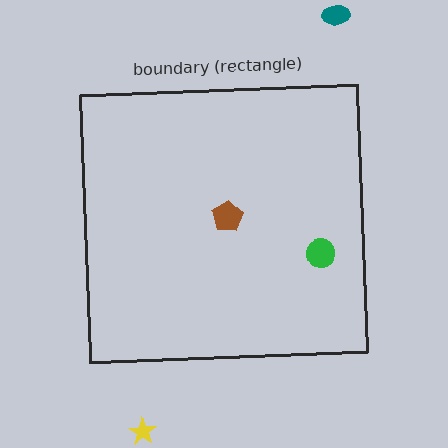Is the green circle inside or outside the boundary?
Inside.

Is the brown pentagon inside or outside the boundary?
Inside.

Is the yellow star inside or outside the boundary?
Outside.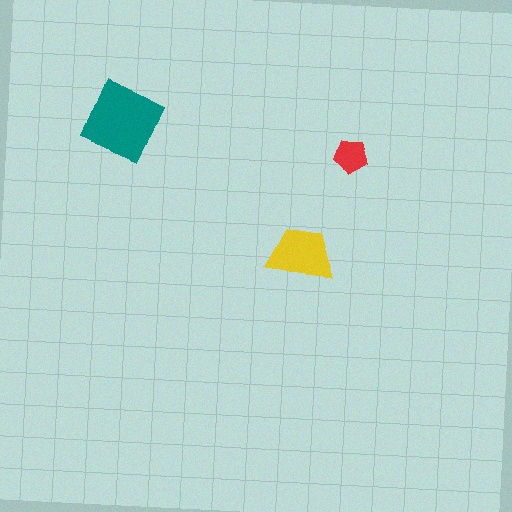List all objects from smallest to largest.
The red pentagon, the yellow trapezoid, the teal diamond.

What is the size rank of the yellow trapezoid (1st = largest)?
2nd.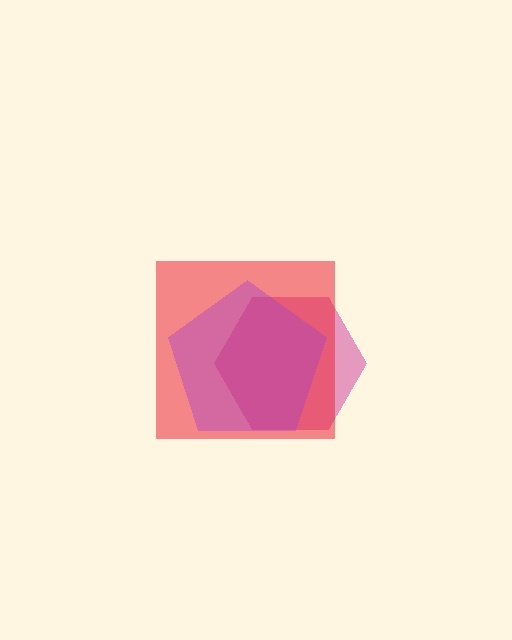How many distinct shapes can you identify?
There are 3 distinct shapes: a magenta hexagon, a red square, a purple pentagon.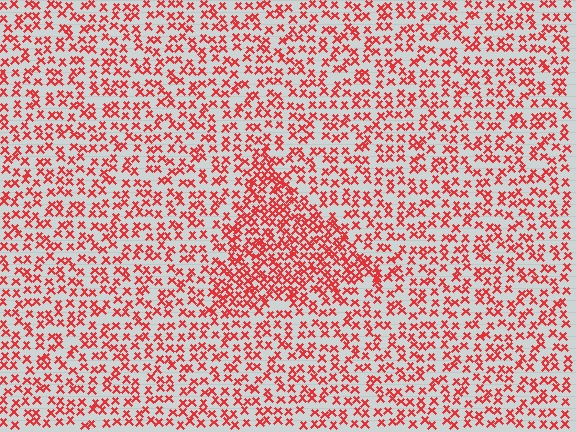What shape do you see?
I see a triangle.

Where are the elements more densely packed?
The elements are more densely packed inside the triangle boundary.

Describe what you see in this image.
The image contains small red elements arranged at two different densities. A triangle-shaped region is visible where the elements are more densely packed than the surrounding area.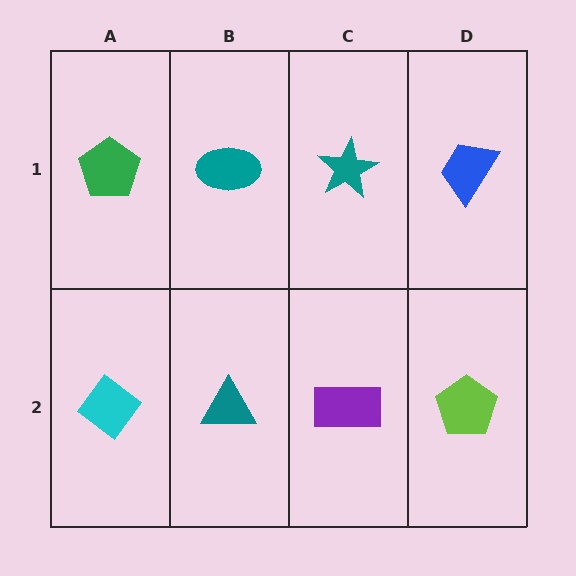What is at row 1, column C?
A teal star.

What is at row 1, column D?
A blue trapezoid.